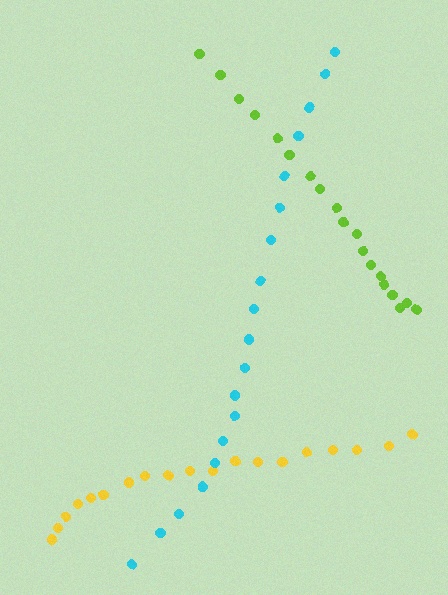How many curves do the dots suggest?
There are 3 distinct paths.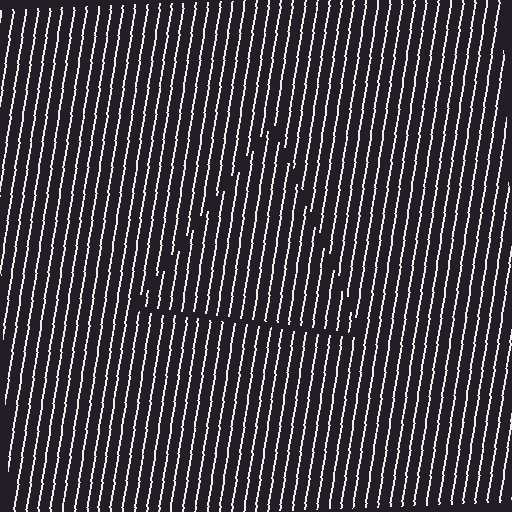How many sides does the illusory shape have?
3 sides — the line-ends trace a triangle.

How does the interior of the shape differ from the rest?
The interior of the shape contains the same grating, shifted by half a period — the contour is defined by the phase discontinuity where line-ends from the inner and outer gratings abut.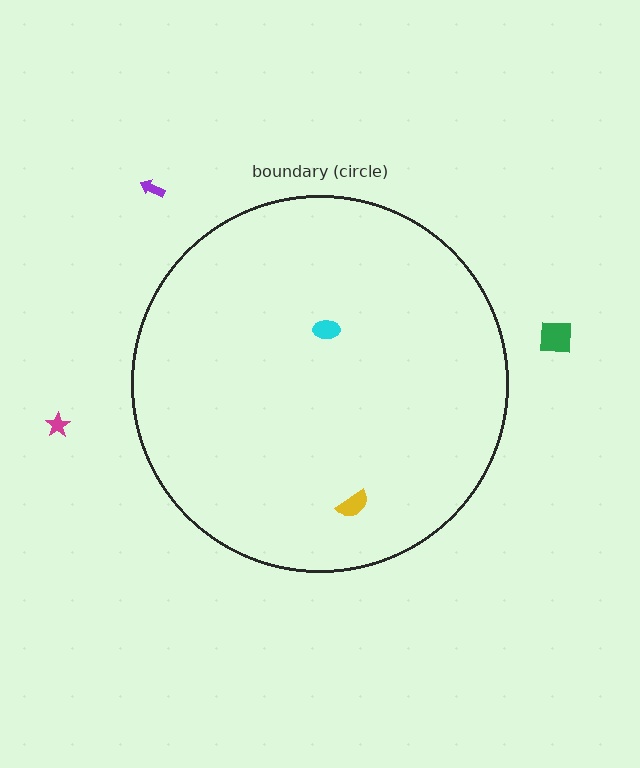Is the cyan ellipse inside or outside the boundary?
Inside.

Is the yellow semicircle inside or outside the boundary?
Inside.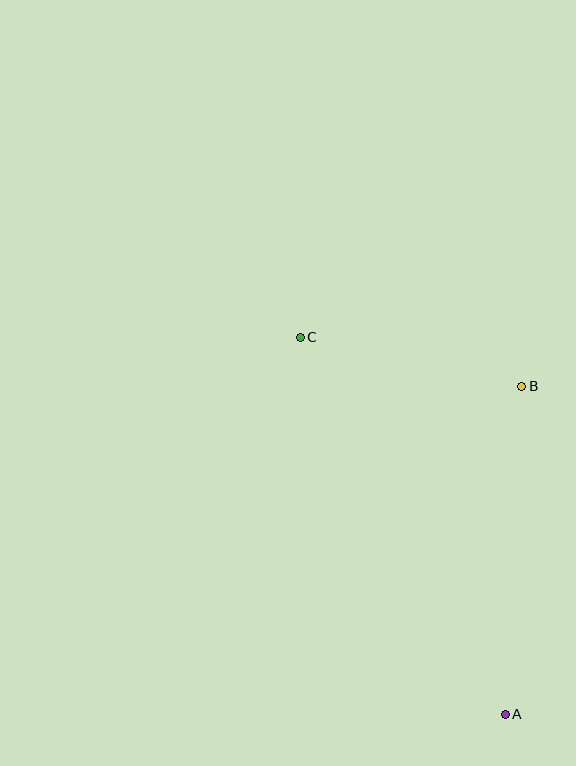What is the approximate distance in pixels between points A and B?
The distance between A and B is approximately 328 pixels.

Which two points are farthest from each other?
Points A and C are farthest from each other.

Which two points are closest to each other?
Points B and C are closest to each other.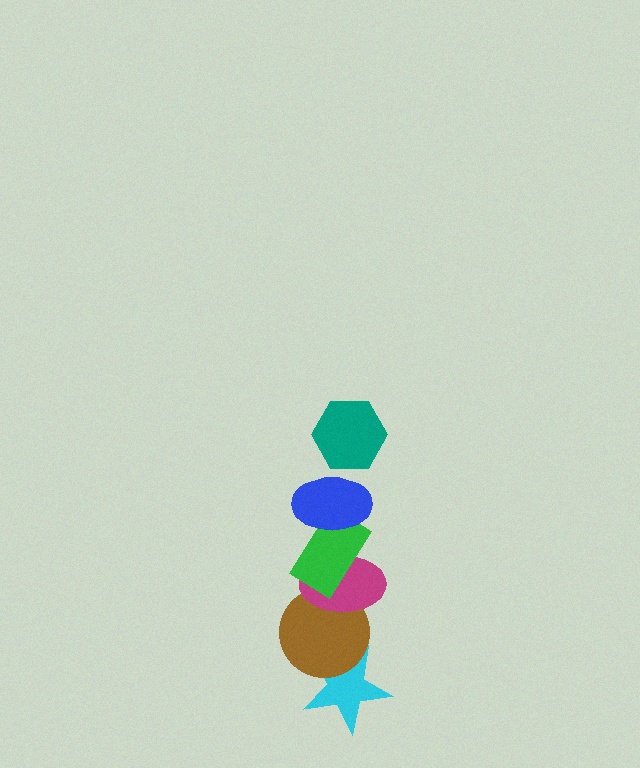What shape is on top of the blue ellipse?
The teal hexagon is on top of the blue ellipse.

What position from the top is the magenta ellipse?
The magenta ellipse is 4th from the top.